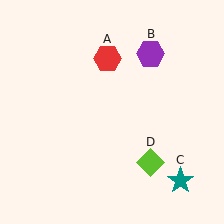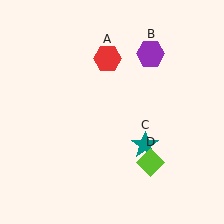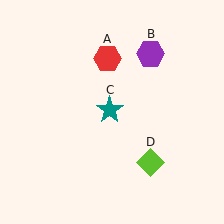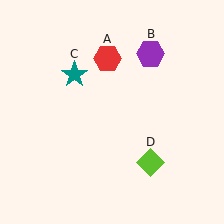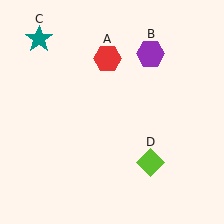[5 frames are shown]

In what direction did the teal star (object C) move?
The teal star (object C) moved up and to the left.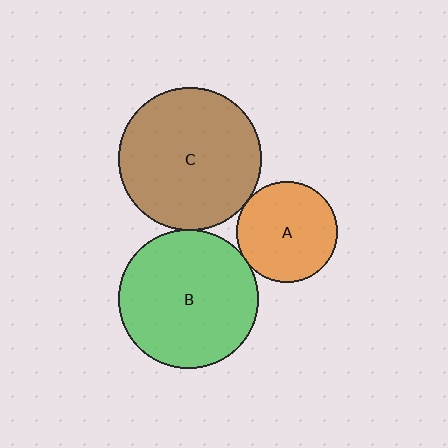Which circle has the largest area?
Circle C (brown).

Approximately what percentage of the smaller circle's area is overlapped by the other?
Approximately 5%.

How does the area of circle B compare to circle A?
Approximately 1.9 times.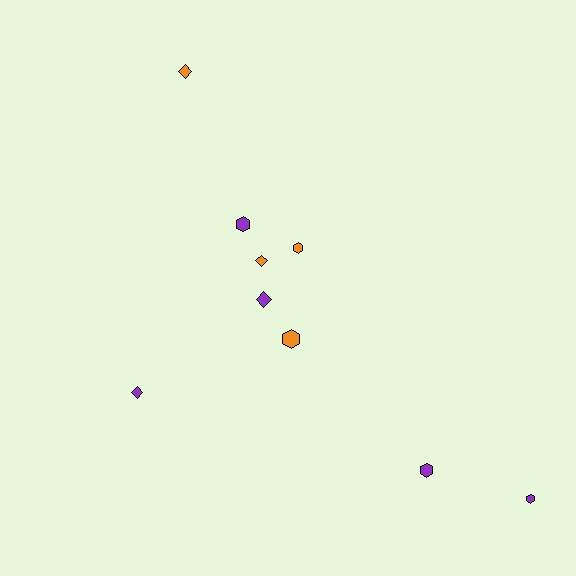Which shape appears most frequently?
Hexagon, with 5 objects.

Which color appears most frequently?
Purple, with 5 objects.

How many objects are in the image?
There are 9 objects.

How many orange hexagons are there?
There are 2 orange hexagons.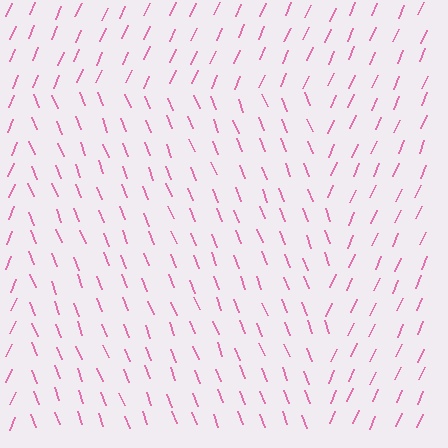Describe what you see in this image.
The image is filled with small pink line segments. A rectangle region in the image has lines oriented differently from the surrounding lines, creating a visible texture boundary.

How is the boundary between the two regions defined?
The boundary is defined purely by a change in line orientation (approximately 45 degrees difference). All lines are the same color and thickness.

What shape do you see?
I see a rectangle.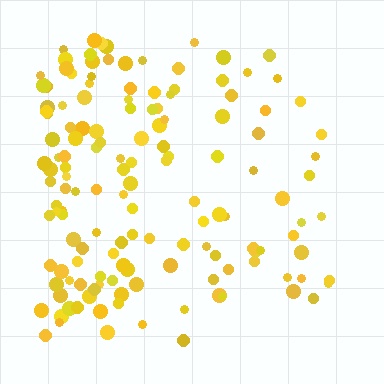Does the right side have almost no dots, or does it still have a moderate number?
Still a moderate number, just noticeably fewer than the left.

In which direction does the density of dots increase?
From right to left, with the left side densest.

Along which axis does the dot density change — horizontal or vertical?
Horizontal.